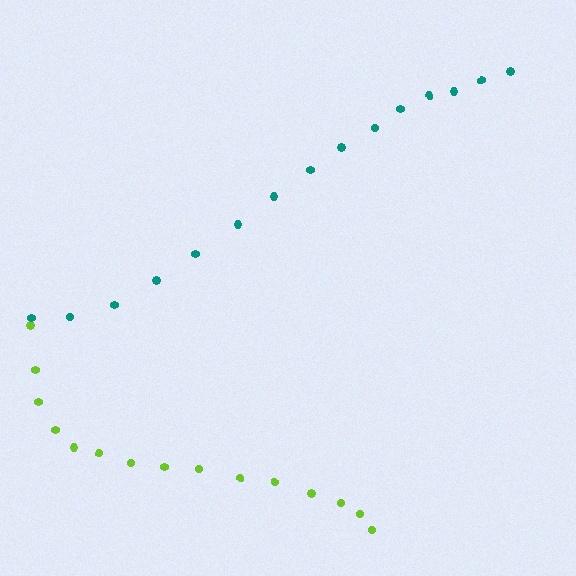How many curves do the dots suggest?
There are 2 distinct paths.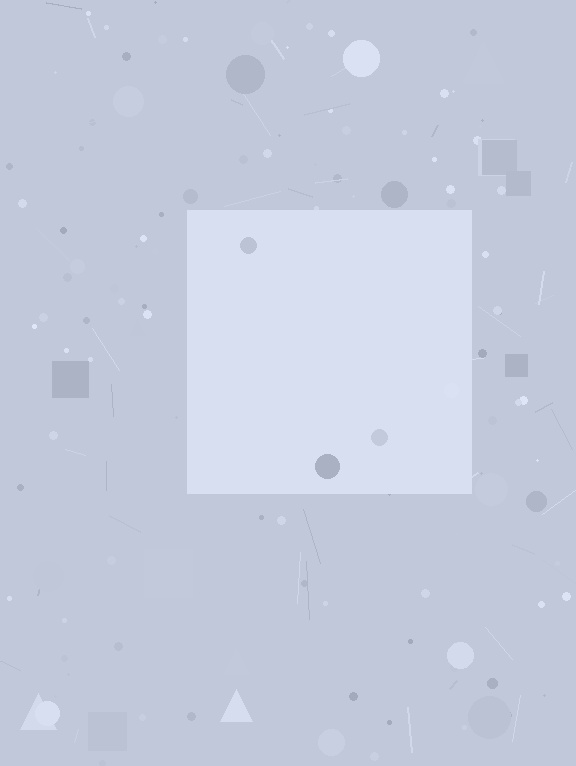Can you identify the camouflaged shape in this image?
The camouflaged shape is a square.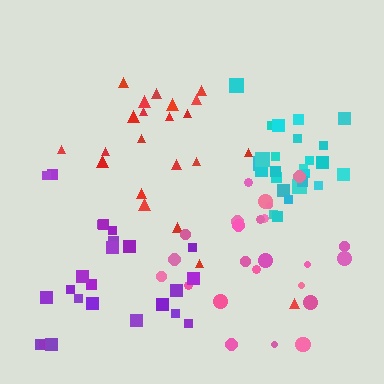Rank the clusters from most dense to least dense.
cyan, purple, red, pink.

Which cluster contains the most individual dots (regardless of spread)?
Pink (26).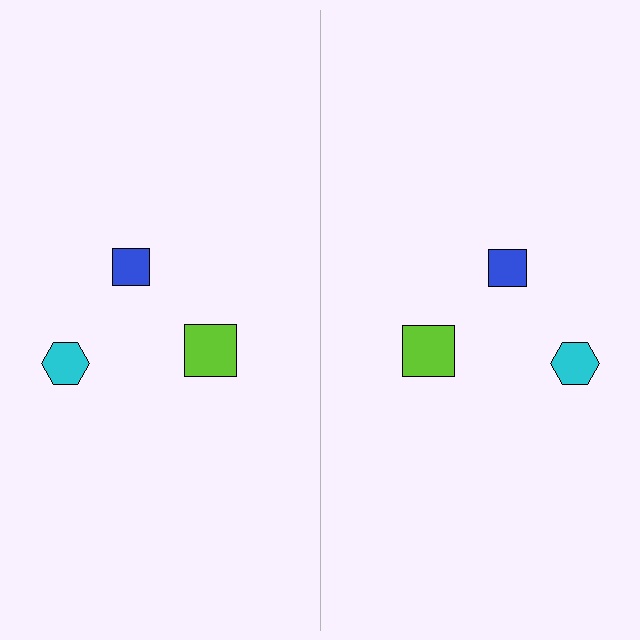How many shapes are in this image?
There are 6 shapes in this image.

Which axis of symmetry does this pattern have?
The pattern has a vertical axis of symmetry running through the center of the image.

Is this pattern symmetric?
Yes, this pattern has bilateral (reflection) symmetry.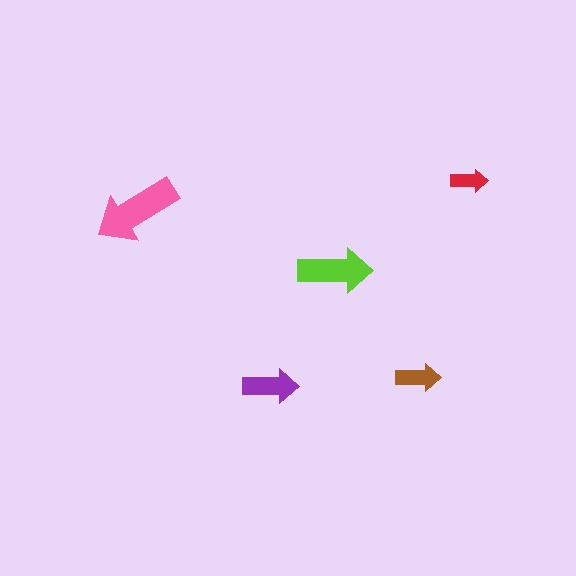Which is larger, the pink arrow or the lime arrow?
The pink one.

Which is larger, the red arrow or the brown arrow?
The brown one.